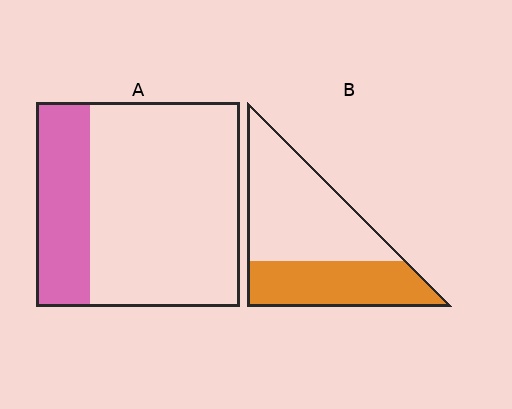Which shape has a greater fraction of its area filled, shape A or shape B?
Shape B.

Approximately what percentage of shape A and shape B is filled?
A is approximately 25% and B is approximately 40%.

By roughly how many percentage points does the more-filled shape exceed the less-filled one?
By roughly 15 percentage points (B over A).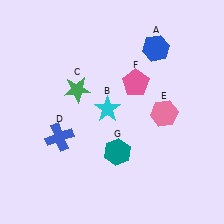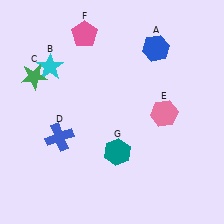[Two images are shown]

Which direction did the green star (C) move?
The green star (C) moved left.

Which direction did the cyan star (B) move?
The cyan star (B) moved left.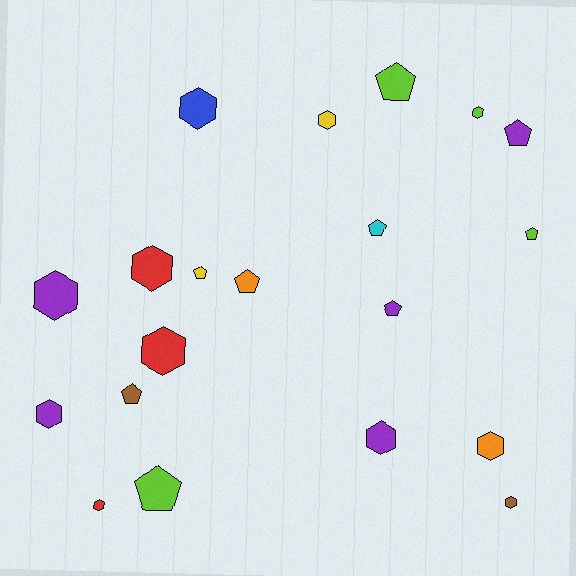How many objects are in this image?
There are 20 objects.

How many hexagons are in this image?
There are 11 hexagons.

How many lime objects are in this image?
There are 4 lime objects.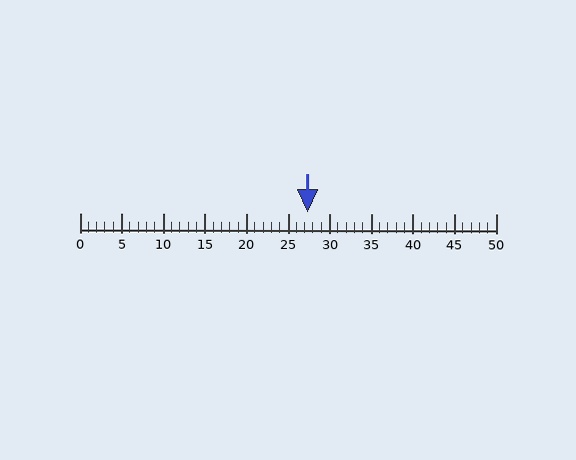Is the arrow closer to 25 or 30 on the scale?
The arrow is closer to 25.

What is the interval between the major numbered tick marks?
The major tick marks are spaced 5 units apart.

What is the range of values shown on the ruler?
The ruler shows values from 0 to 50.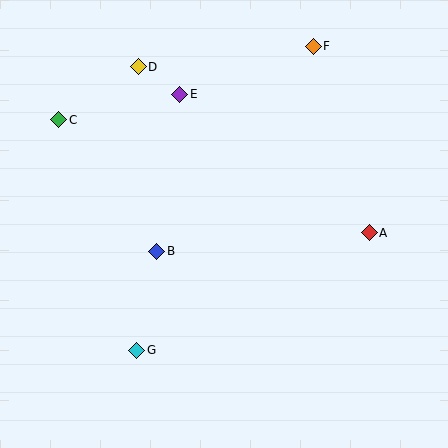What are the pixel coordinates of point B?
Point B is at (157, 251).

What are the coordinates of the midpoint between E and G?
The midpoint between E and G is at (158, 222).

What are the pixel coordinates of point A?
Point A is at (369, 233).